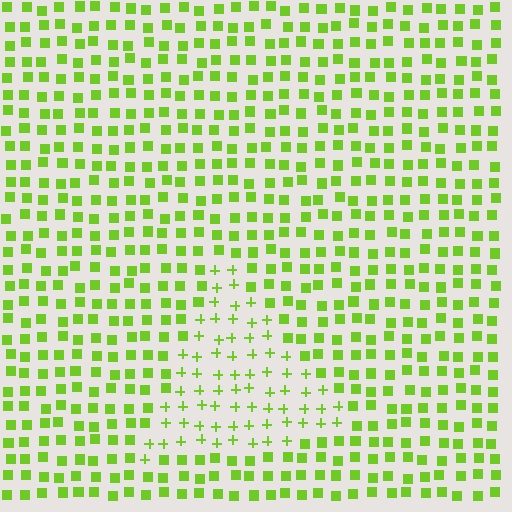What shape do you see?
I see a triangle.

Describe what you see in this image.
The image is filled with small lime elements arranged in a uniform grid. A triangle-shaped region contains plus signs, while the surrounding area contains squares. The boundary is defined purely by the change in element shape.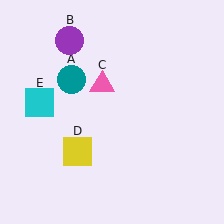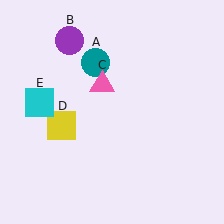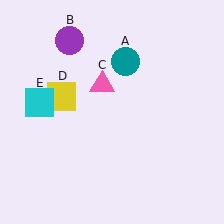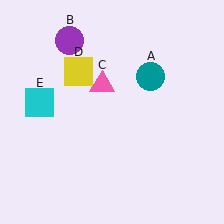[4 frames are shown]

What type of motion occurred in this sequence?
The teal circle (object A), yellow square (object D) rotated clockwise around the center of the scene.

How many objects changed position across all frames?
2 objects changed position: teal circle (object A), yellow square (object D).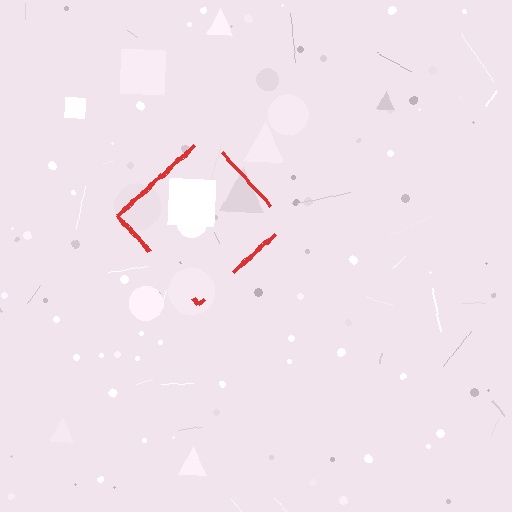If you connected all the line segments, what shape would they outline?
They would outline a diamond.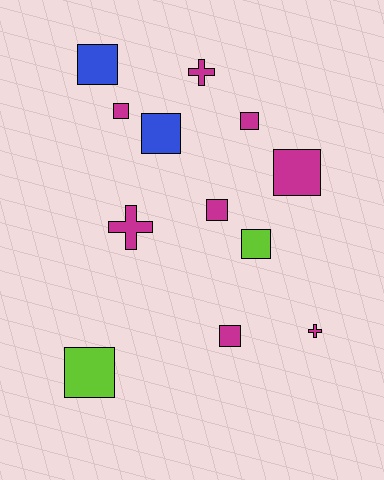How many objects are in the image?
There are 12 objects.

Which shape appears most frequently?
Square, with 9 objects.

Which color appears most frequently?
Magenta, with 8 objects.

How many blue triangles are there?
There are no blue triangles.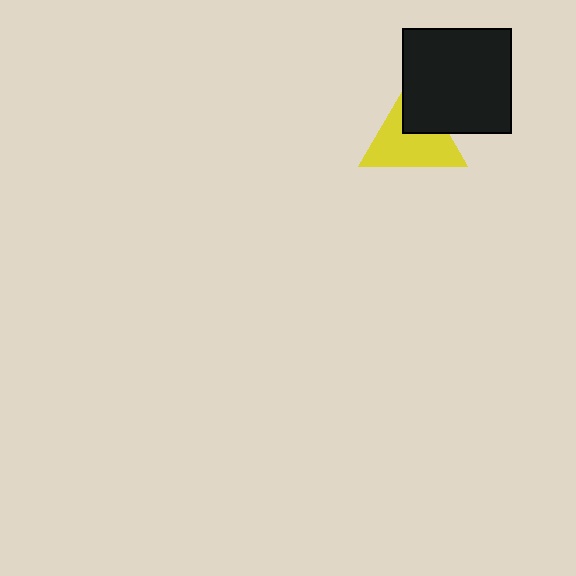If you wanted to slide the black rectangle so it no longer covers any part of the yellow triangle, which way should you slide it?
Slide it toward the upper-right — that is the most direct way to separate the two shapes.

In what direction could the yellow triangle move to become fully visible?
The yellow triangle could move toward the lower-left. That would shift it out from behind the black rectangle entirely.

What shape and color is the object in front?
The object in front is a black rectangle.